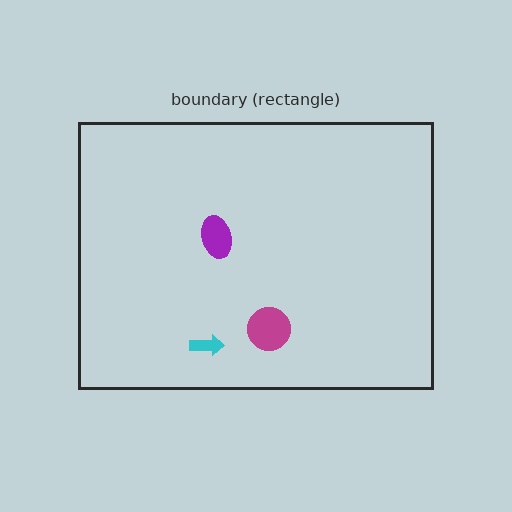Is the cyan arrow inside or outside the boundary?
Inside.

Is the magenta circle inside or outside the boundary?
Inside.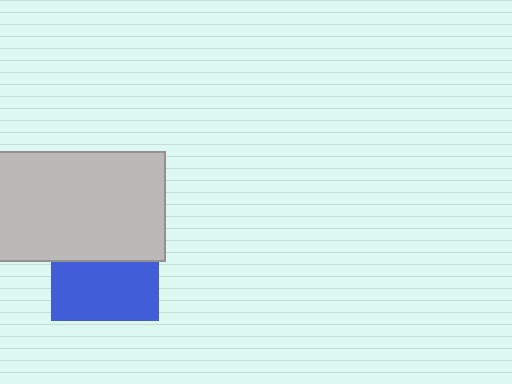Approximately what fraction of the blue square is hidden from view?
Roughly 44% of the blue square is hidden behind the light gray rectangle.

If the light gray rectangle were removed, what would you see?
You would see the complete blue square.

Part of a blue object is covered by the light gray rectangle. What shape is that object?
It is a square.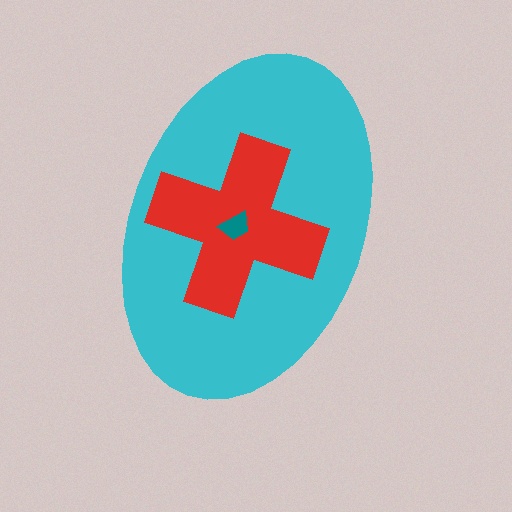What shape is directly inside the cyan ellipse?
The red cross.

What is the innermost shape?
The teal trapezoid.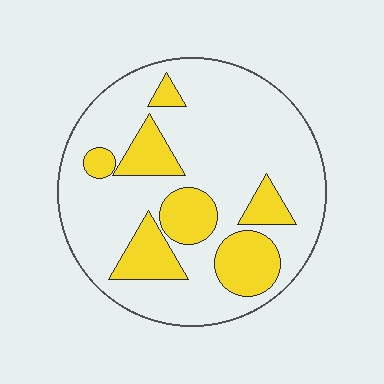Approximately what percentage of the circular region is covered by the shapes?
Approximately 25%.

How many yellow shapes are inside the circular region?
7.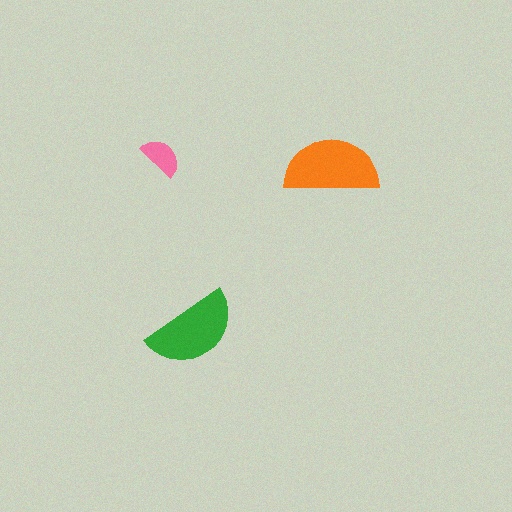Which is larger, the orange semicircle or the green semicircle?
The orange one.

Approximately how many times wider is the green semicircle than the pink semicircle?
About 2 times wider.